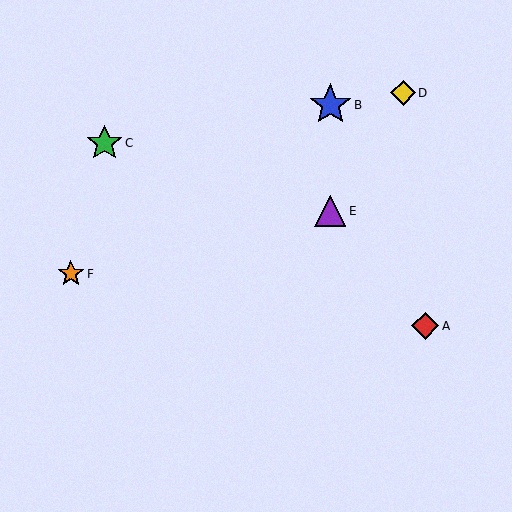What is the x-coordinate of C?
Object C is at x≈104.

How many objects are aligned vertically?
2 objects (B, E) are aligned vertically.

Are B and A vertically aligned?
No, B is at x≈330 and A is at x≈425.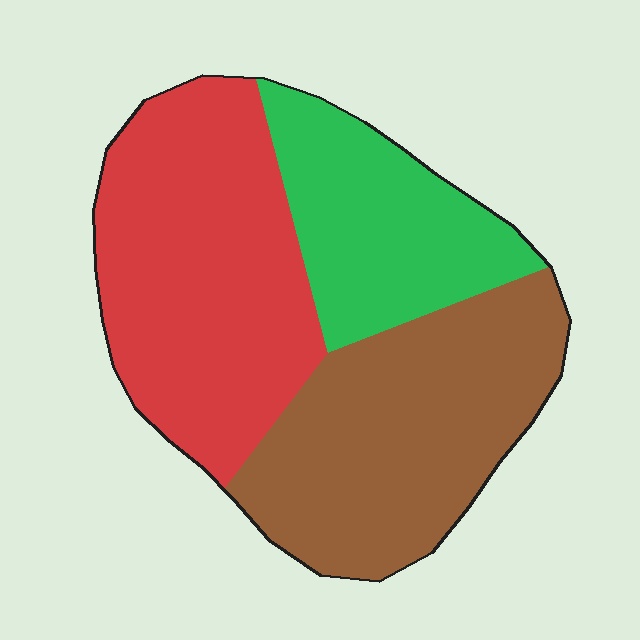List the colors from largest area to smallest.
From largest to smallest: red, brown, green.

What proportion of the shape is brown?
Brown takes up between a third and a half of the shape.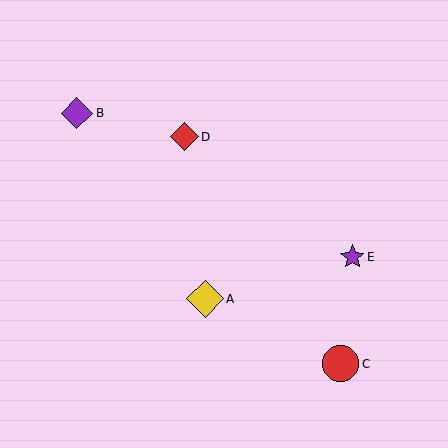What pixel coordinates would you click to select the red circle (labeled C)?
Click at (341, 364) to select the red circle C.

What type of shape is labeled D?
Shape D is a red diamond.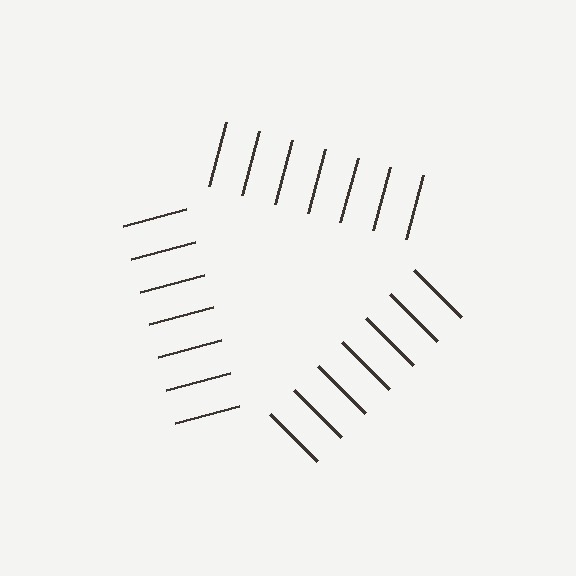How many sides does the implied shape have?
3 sides — the line-ends trace a triangle.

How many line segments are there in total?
21 — 7 along each of the 3 edges.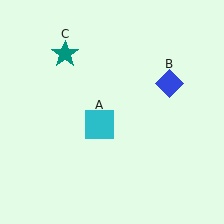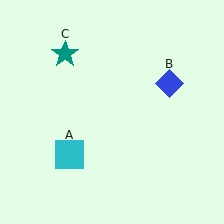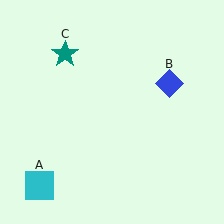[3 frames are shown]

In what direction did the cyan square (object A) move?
The cyan square (object A) moved down and to the left.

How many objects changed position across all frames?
1 object changed position: cyan square (object A).